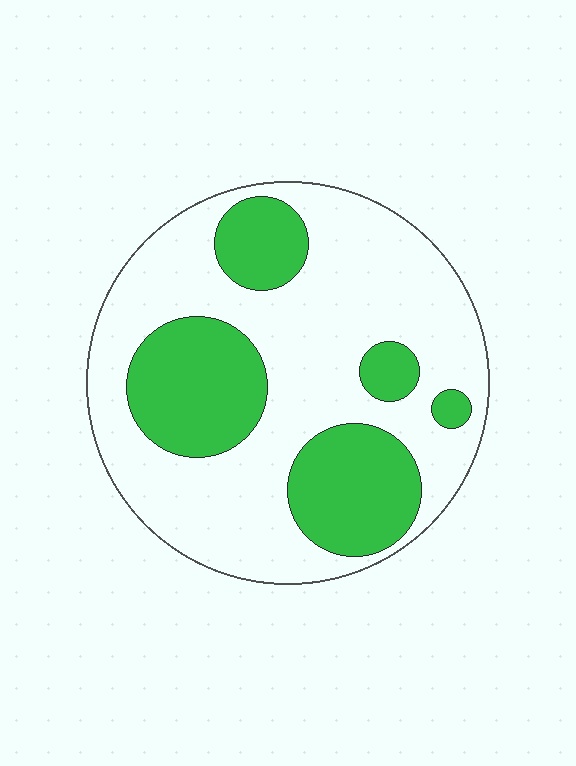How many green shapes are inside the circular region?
5.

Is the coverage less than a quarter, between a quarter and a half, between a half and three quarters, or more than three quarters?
Between a quarter and a half.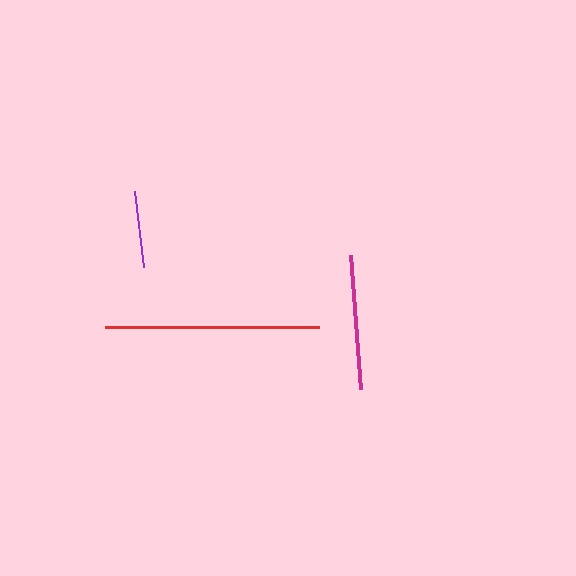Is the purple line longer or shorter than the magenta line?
The magenta line is longer than the purple line.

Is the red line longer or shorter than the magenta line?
The red line is longer than the magenta line.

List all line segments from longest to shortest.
From longest to shortest: red, magenta, purple.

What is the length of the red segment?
The red segment is approximately 213 pixels long.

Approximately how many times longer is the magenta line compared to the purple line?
The magenta line is approximately 1.7 times the length of the purple line.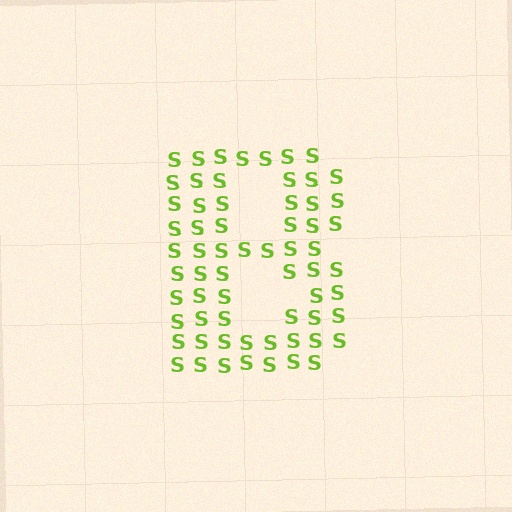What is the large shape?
The large shape is the letter B.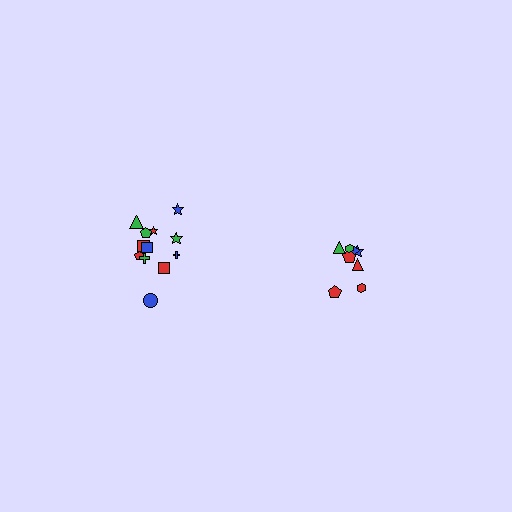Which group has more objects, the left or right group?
The left group.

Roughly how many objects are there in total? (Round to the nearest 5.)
Roughly 20 objects in total.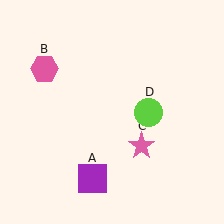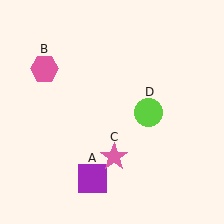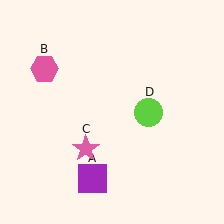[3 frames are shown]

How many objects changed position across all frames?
1 object changed position: pink star (object C).